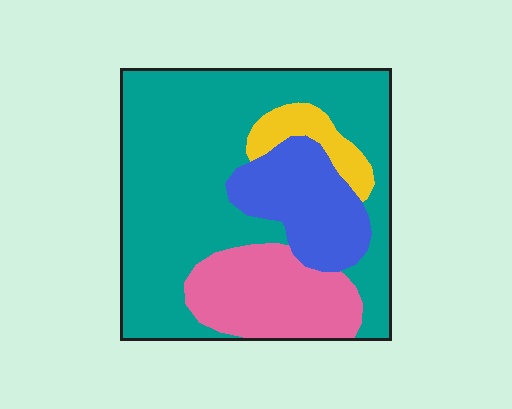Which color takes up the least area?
Yellow, at roughly 5%.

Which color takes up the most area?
Teal, at roughly 60%.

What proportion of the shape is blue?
Blue covers 16% of the shape.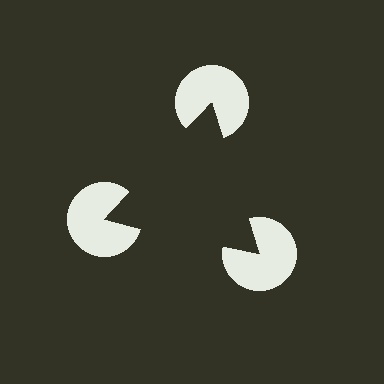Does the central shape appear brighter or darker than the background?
It typically appears slightly darker than the background, even though no actual brightness change is drawn.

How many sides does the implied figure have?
3 sides.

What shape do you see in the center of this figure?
An illusory triangle — its edges are inferred from the aligned wedge cuts in the pac-man discs, not physically drawn.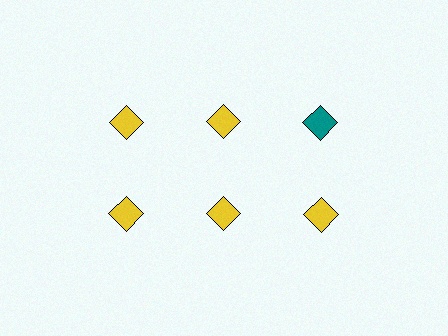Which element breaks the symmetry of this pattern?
The teal diamond in the top row, center column breaks the symmetry. All other shapes are yellow diamonds.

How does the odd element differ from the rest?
It has a different color: teal instead of yellow.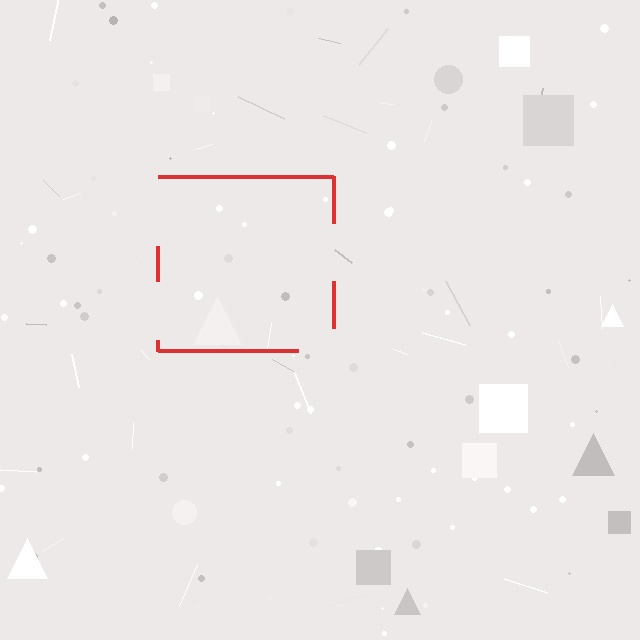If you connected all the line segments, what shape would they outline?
They would outline a square.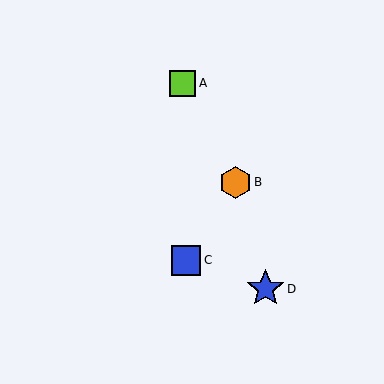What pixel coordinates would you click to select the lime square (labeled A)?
Click at (183, 83) to select the lime square A.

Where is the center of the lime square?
The center of the lime square is at (183, 83).